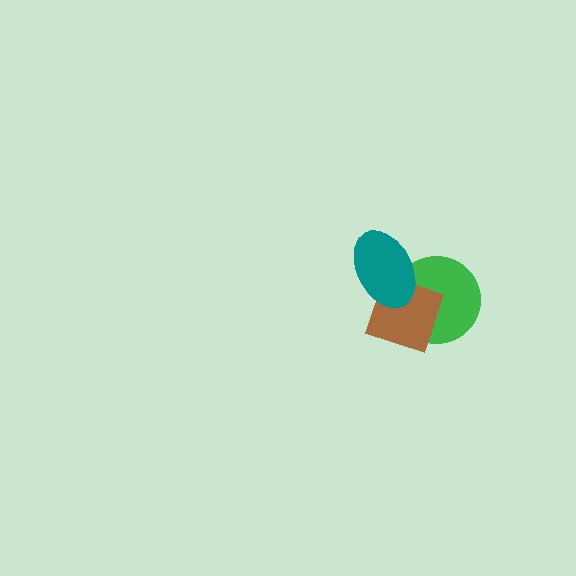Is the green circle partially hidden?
Yes, it is partially covered by another shape.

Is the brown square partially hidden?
Yes, it is partially covered by another shape.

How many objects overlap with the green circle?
2 objects overlap with the green circle.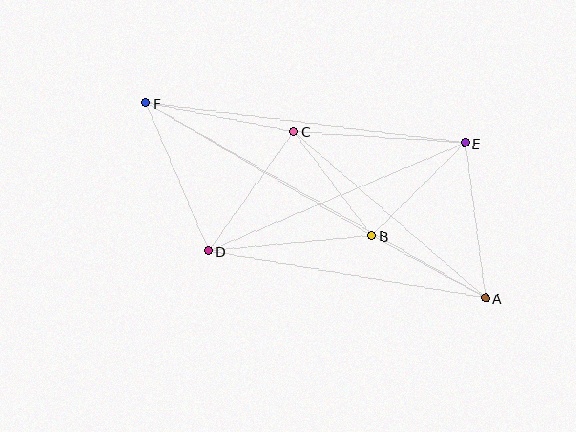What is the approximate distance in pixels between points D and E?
The distance between D and E is approximately 278 pixels.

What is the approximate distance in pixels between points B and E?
The distance between B and E is approximately 131 pixels.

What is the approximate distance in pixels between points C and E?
The distance between C and E is approximately 172 pixels.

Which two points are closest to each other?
Points A and B are closest to each other.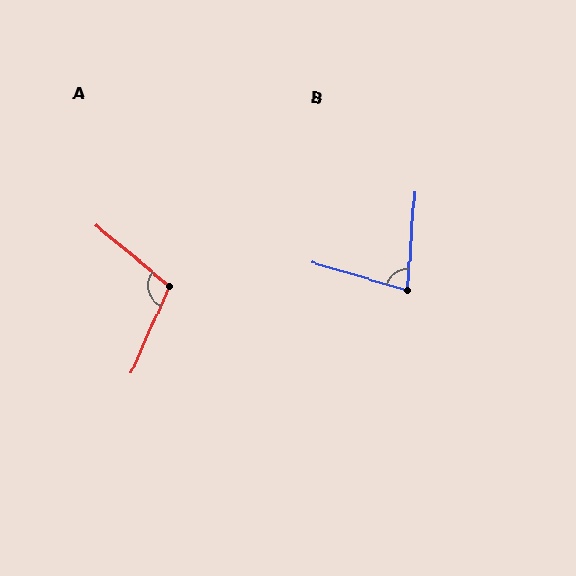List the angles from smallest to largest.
B (77°), A (106°).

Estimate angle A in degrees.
Approximately 106 degrees.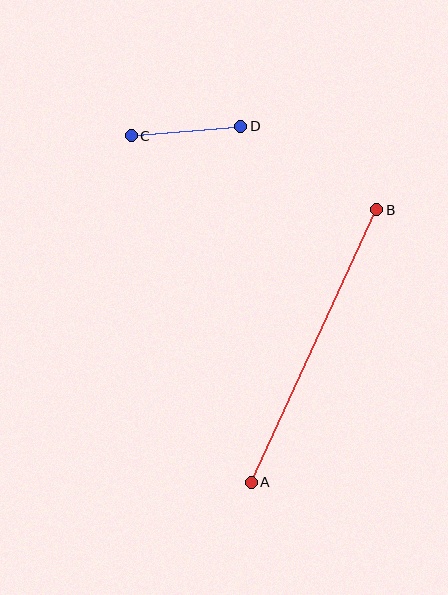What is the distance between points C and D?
The distance is approximately 110 pixels.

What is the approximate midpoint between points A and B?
The midpoint is at approximately (314, 346) pixels.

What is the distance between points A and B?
The distance is approximately 300 pixels.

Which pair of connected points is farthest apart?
Points A and B are farthest apart.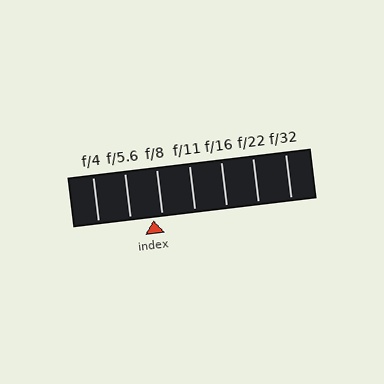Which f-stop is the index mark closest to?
The index mark is closest to f/8.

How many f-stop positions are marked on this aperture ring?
There are 7 f-stop positions marked.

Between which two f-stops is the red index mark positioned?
The index mark is between f/5.6 and f/8.